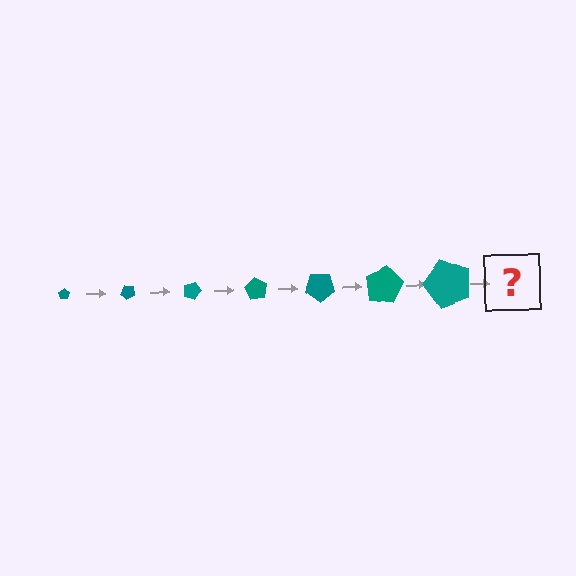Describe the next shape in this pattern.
It should be a pentagon, larger than the previous one and rotated 315 degrees from the start.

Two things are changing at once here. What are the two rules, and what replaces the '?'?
The two rules are that the pentagon grows larger each step and it rotates 45 degrees each step. The '?' should be a pentagon, larger than the previous one and rotated 315 degrees from the start.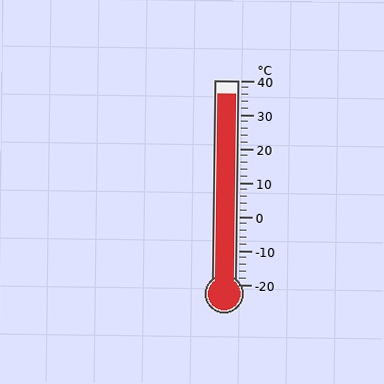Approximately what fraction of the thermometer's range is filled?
The thermometer is filled to approximately 95% of its range.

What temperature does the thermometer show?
The thermometer shows approximately 36°C.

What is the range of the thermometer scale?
The thermometer scale ranges from -20°C to 40°C.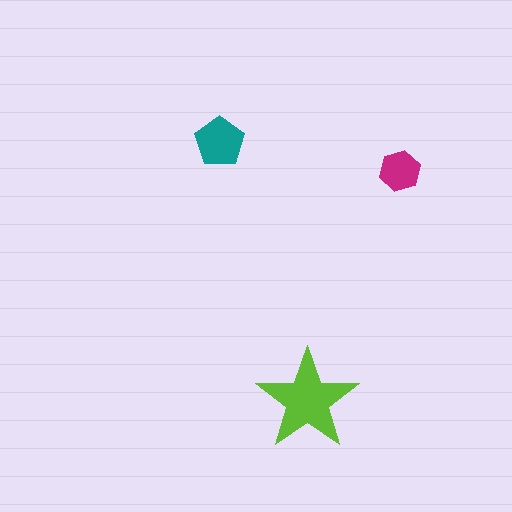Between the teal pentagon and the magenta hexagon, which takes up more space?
The teal pentagon.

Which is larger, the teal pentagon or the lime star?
The lime star.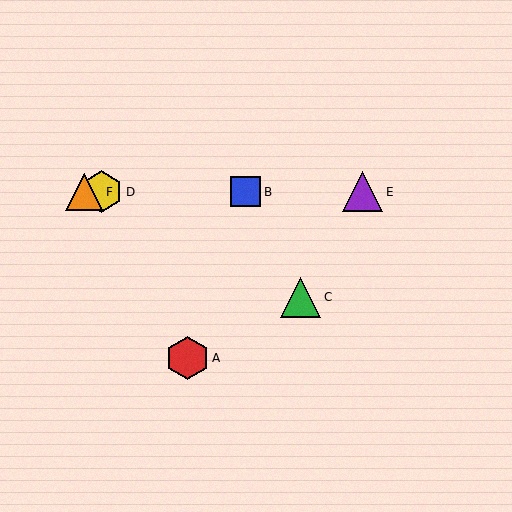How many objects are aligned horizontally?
4 objects (B, D, E, F) are aligned horizontally.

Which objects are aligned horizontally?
Objects B, D, E, F are aligned horizontally.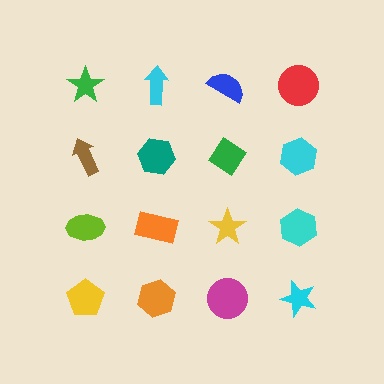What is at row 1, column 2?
A cyan arrow.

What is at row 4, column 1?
A yellow pentagon.